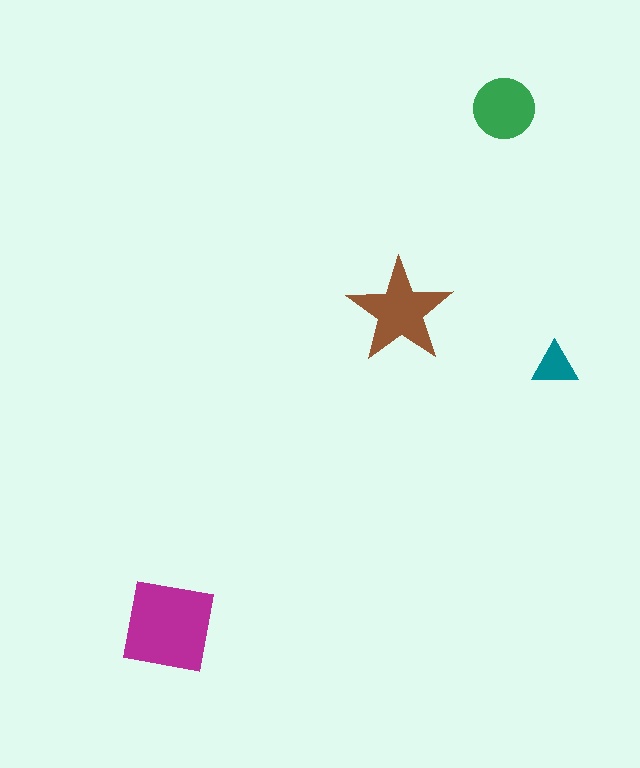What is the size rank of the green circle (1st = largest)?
3rd.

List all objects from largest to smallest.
The magenta square, the brown star, the green circle, the teal triangle.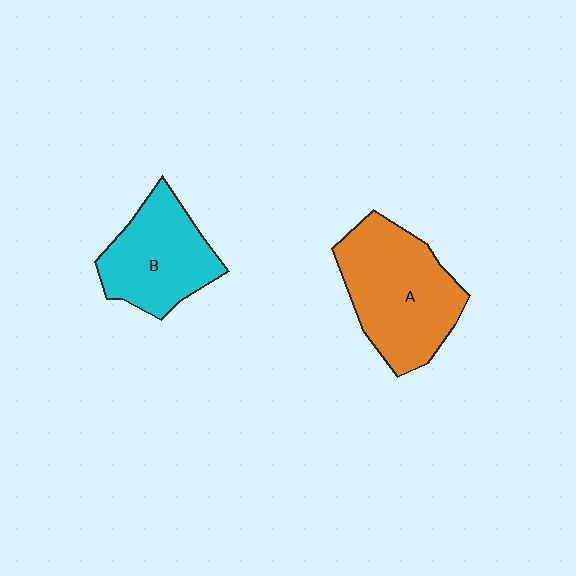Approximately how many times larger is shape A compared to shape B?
Approximately 1.3 times.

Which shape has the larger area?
Shape A (orange).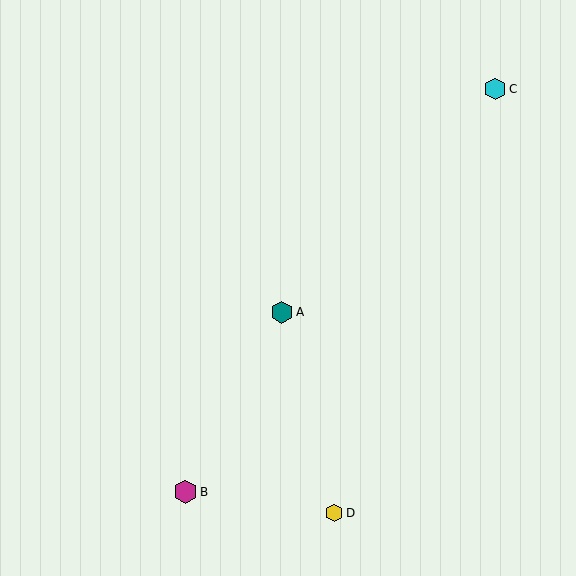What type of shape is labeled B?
Shape B is a magenta hexagon.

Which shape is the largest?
The magenta hexagon (labeled B) is the largest.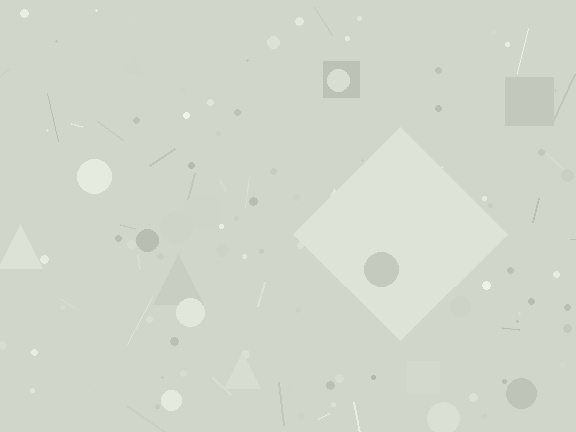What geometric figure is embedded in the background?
A diamond is embedded in the background.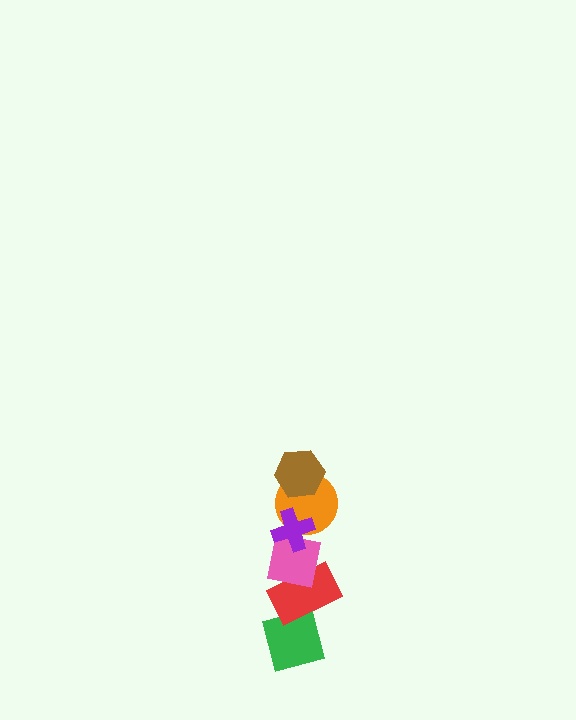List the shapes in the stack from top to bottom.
From top to bottom: the brown hexagon, the purple cross, the orange circle, the pink square, the red rectangle, the green square.